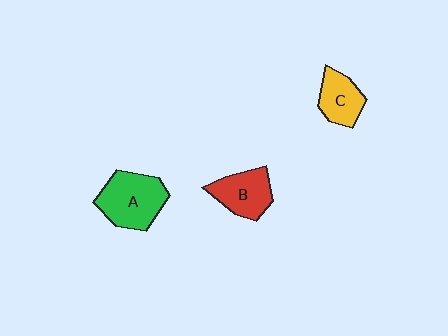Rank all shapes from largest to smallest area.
From largest to smallest: A (green), B (red), C (yellow).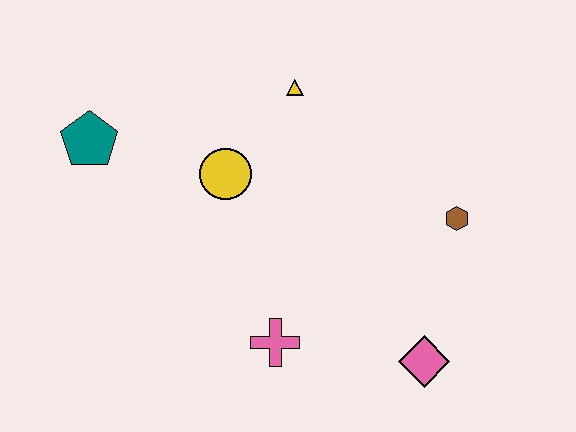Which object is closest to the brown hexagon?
The pink diamond is closest to the brown hexagon.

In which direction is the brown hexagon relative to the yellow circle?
The brown hexagon is to the right of the yellow circle.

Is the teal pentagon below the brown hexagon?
No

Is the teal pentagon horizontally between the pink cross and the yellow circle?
No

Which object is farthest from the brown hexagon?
The teal pentagon is farthest from the brown hexagon.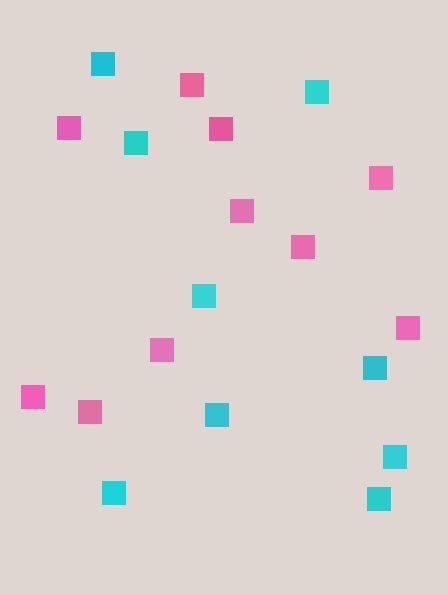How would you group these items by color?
There are 2 groups: one group of pink squares (10) and one group of cyan squares (9).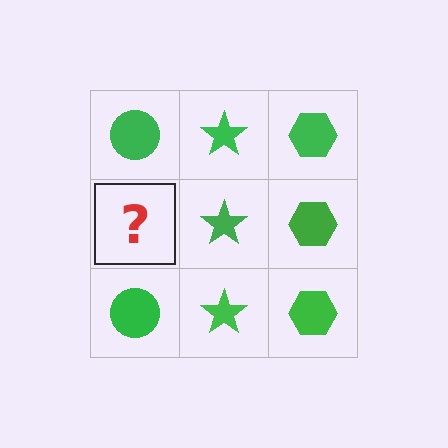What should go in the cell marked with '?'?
The missing cell should contain a green circle.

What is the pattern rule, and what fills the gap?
The rule is that each column has a consistent shape. The gap should be filled with a green circle.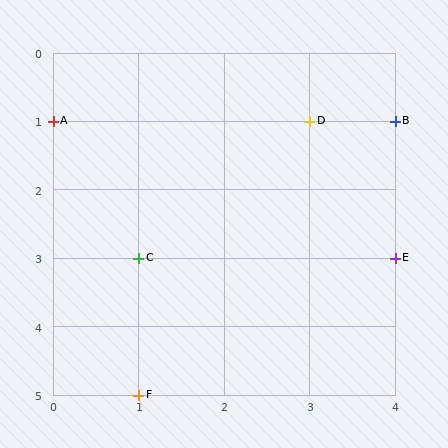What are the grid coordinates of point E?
Point E is at grid coordinates (4, 3).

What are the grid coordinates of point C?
Point C is at grid coordinates (1, 3).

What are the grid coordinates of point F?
Point F is at grid coordinates (1, 5).